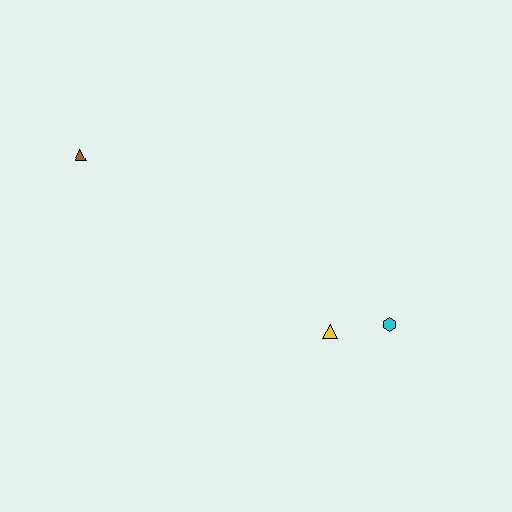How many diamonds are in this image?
There are no diamonds.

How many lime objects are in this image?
There are no lime objects.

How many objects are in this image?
There are 3 objects.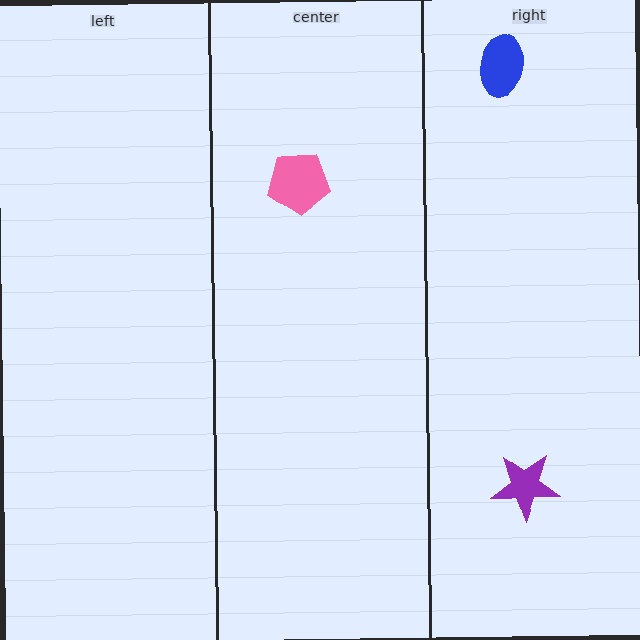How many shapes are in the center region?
1.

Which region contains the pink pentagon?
The center region.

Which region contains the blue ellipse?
The right region.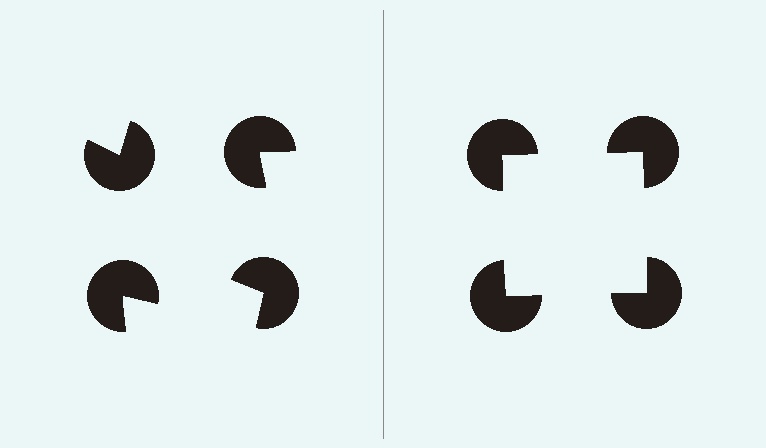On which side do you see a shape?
An illusory square appears on the right side. On the left side the wedge cuts are rotated, so no coherent shape forms.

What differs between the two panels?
The pac-man discs are positioned identically on both sides; only the wedge orientations differ. On the right they align to a square; on the left they are misaligned.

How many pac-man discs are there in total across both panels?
8 — 4 on each side.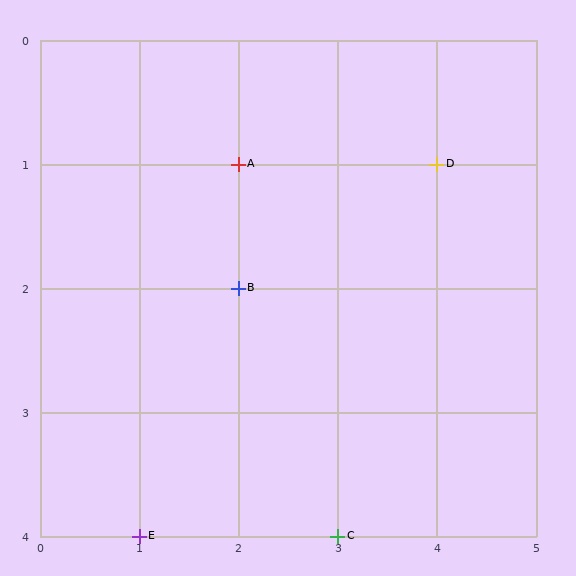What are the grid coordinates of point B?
Point B is at grid coordinates (2, 2).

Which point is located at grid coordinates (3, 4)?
Point C is at (3, 4).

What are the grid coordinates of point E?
Point E is at grid coordinates (1, 4).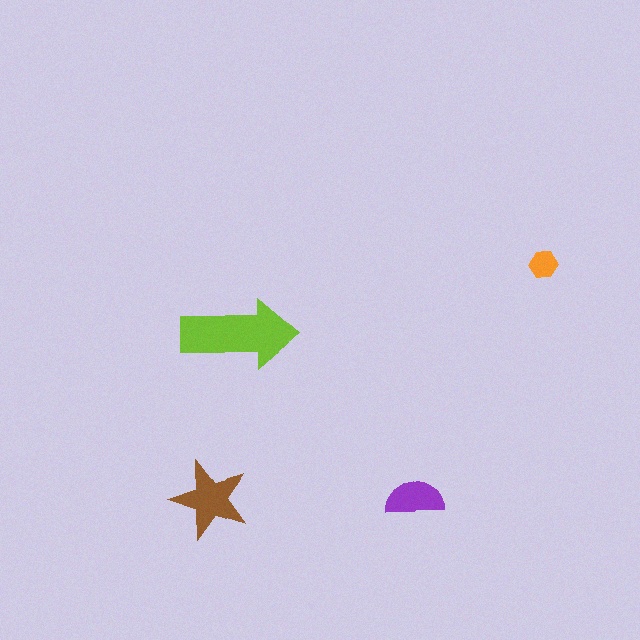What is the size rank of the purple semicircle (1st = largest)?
3rd.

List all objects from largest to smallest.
The lime arrow, the brown star, the purple semicircle, the orange hexagon.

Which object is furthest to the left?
The brown star is leftmost.